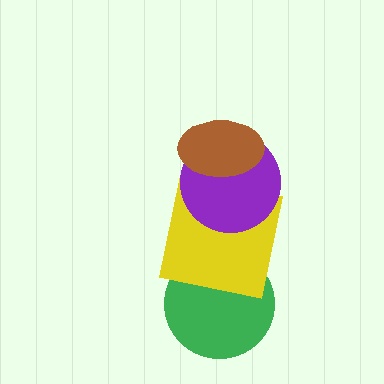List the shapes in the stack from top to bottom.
From top to bottom: the brown ellipse, the purple circle, the yellow square, the green circle.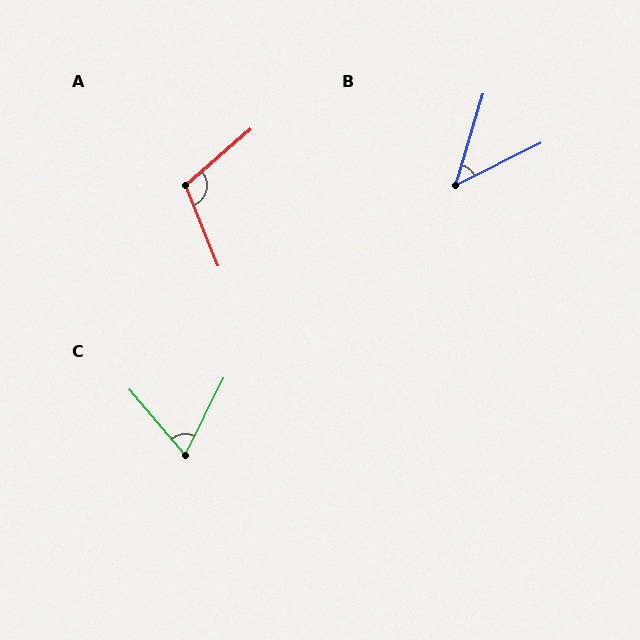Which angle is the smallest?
B, at approximately 47 degrees.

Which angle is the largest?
A, at approximately 109 degrees.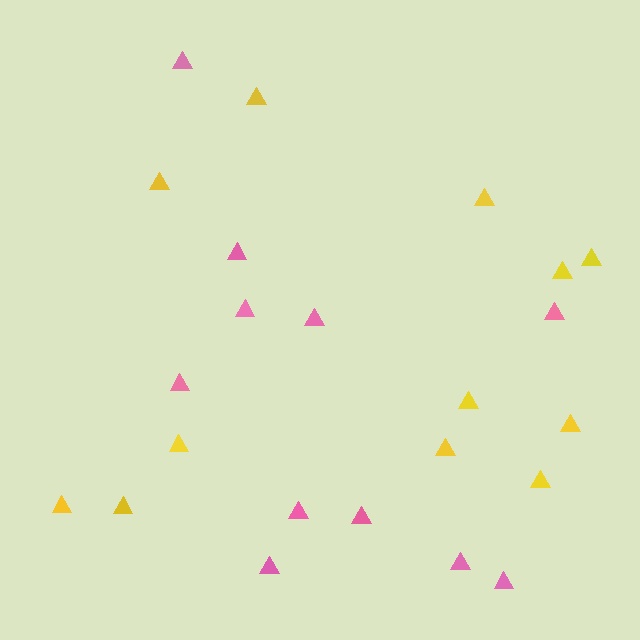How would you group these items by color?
There are 2 groups: one group of yellow triangles (12) and one group of pink triangles (11).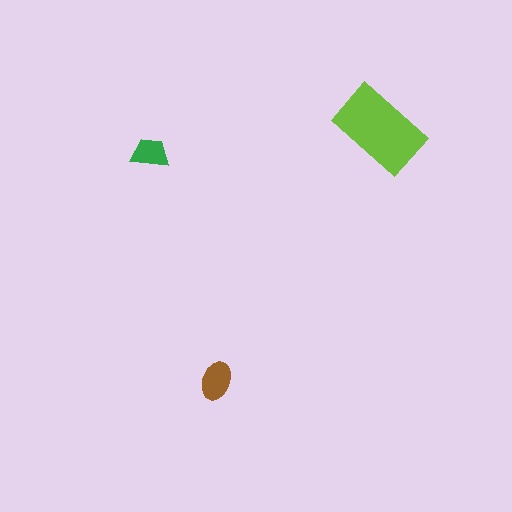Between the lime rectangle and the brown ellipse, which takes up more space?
The lime rectangle.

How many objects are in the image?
There are 3 objects in the image.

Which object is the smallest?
The green trapezoid.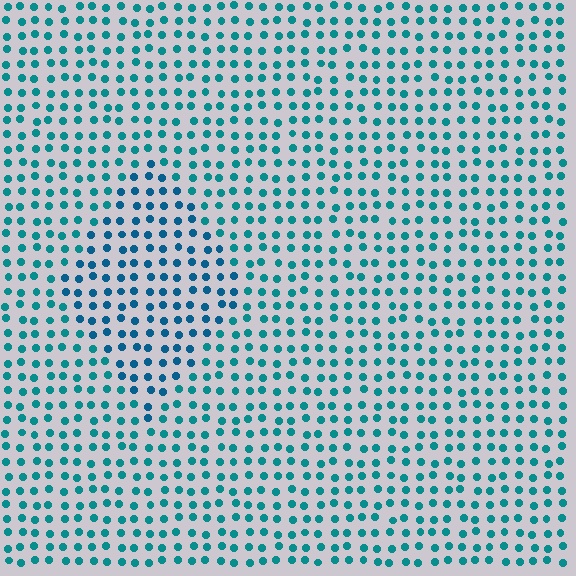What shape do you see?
I see a diamond.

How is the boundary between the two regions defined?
The boundary is defined purely by a slight shift in hue (about 22 degrees). Spacing, size, and orientation are identical on both sides.